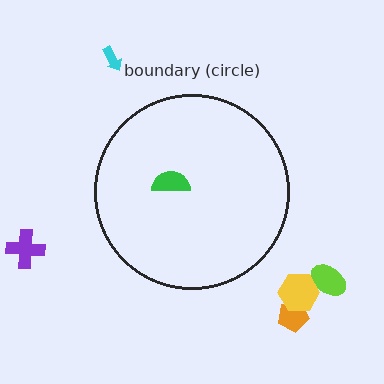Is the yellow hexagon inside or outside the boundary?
Outside.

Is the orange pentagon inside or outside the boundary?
Outside.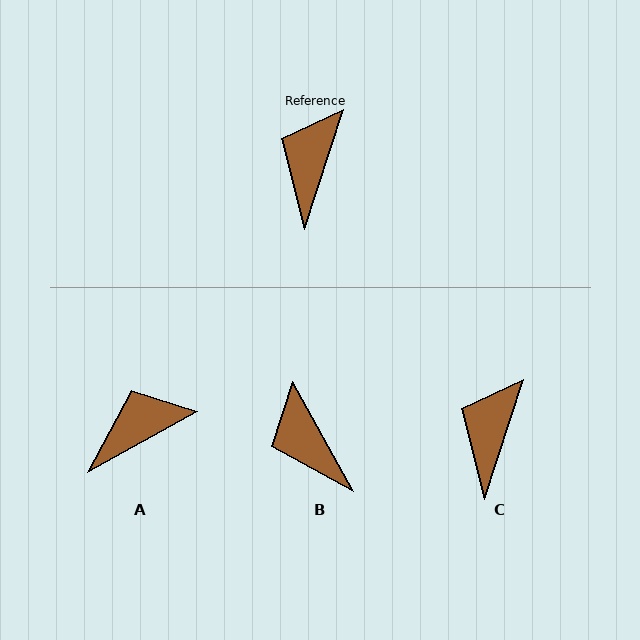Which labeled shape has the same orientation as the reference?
C.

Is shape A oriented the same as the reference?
No, it is off by about 43 degrees.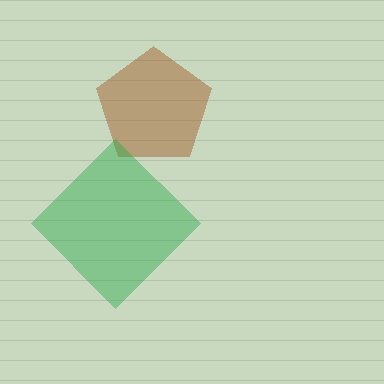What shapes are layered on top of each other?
The layered shapes are: a brown pentagon, a green diamond.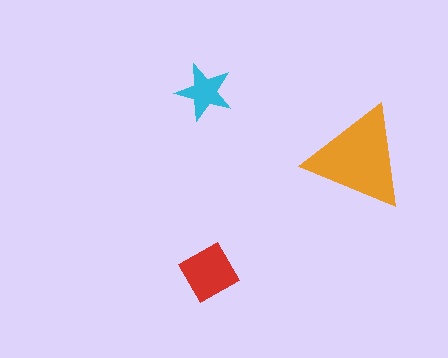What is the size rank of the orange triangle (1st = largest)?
1st.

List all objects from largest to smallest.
The orange triangle, the red diamond, the cyan star.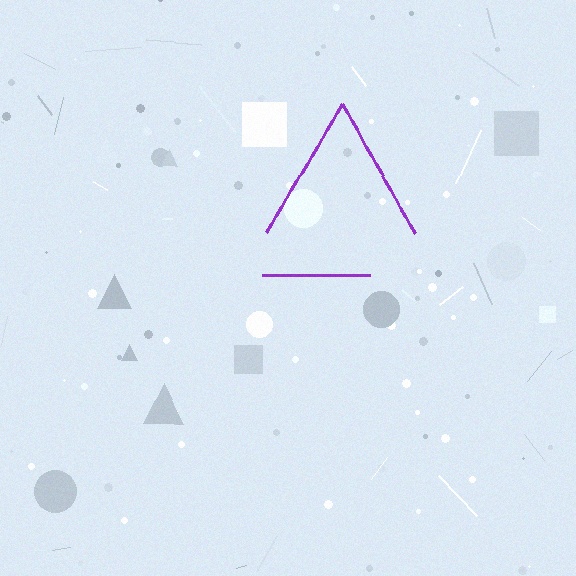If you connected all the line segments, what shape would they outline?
They would outline a triangle.